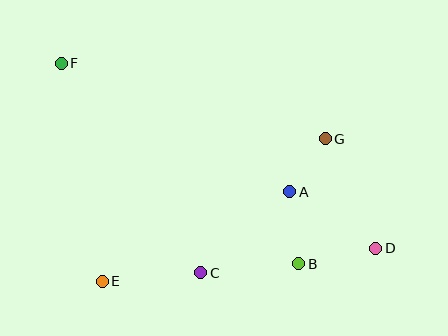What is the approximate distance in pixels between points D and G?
The distance between D and G is approximately 120 pixels.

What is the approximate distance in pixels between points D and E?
The distance between D and E is approximately 275 pixels.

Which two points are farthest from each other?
Points D and F are farthest from each other.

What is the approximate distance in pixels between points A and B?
The distance between A and B is approximately 72 pixels.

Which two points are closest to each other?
Points A and G are closest to each other.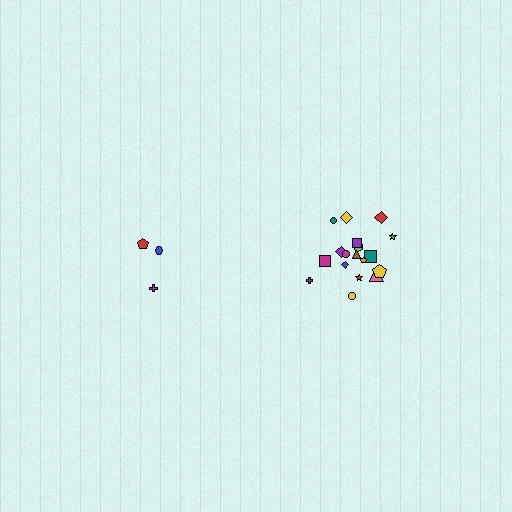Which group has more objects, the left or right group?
The right group.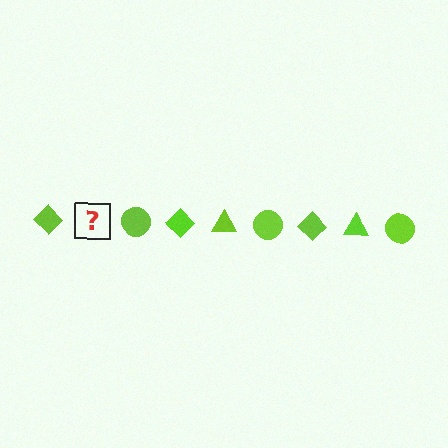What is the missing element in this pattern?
The missing element is a lime triangle.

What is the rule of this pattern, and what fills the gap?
The rule is that the pattern cycles through diamond, triangle, circle shapes in lime. The gap should be filled with a lime triangle.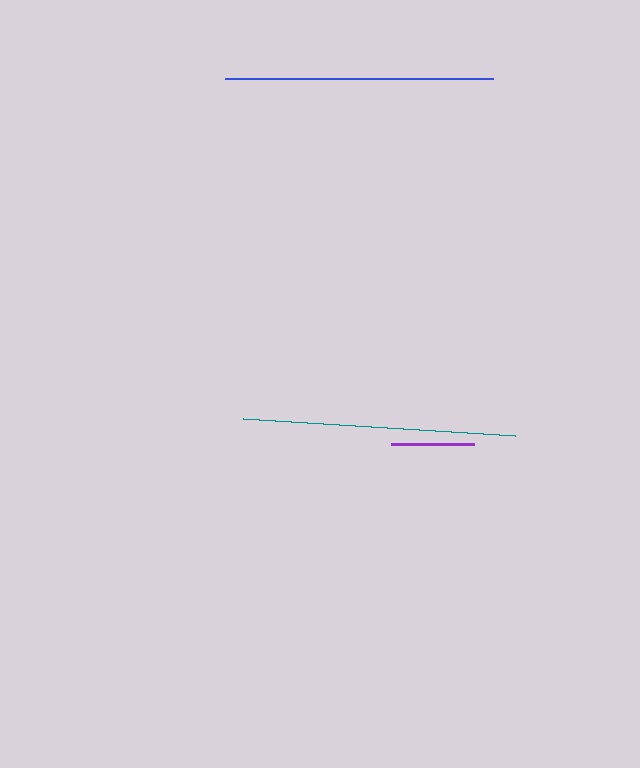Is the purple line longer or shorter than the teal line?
The teal line is longer than the purple line.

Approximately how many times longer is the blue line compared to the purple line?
The blue line is approximately 3.3 times the length of the purple line.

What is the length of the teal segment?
The teal segment is approximately 273 pixels long.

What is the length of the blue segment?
The blue segment is approximately 269 pixels long.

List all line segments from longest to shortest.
From longest to shortest: teal, blue, purple.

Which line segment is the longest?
The teal line is the longest at approximately 273 pixels.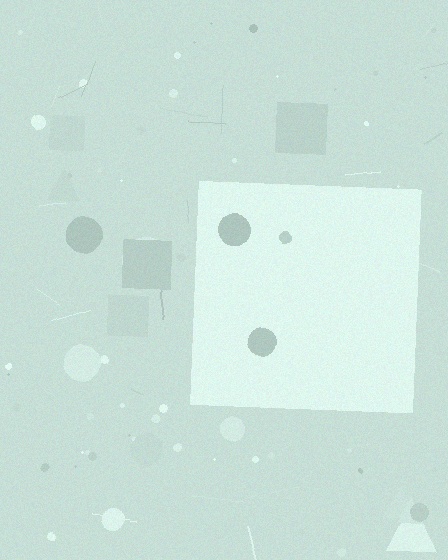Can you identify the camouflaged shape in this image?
The camouflaged shape is a square.